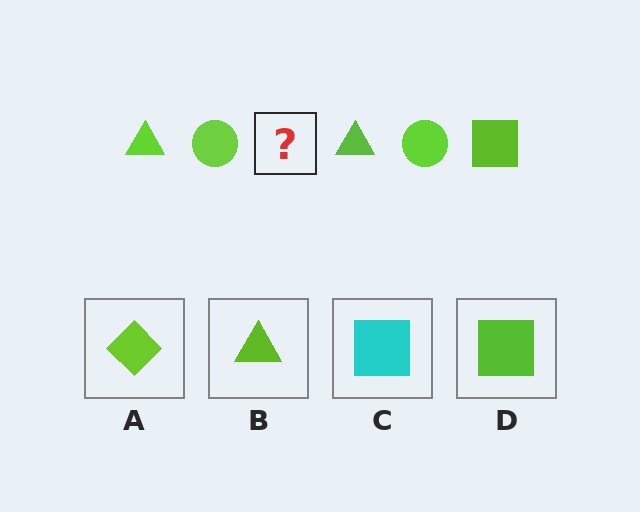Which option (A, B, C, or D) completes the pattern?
D.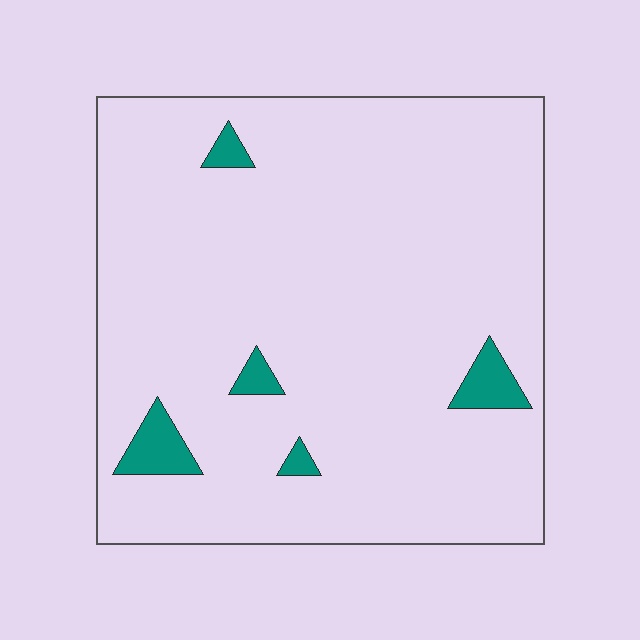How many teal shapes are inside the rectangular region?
5.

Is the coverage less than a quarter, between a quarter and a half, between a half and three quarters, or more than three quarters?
Less than a quarter.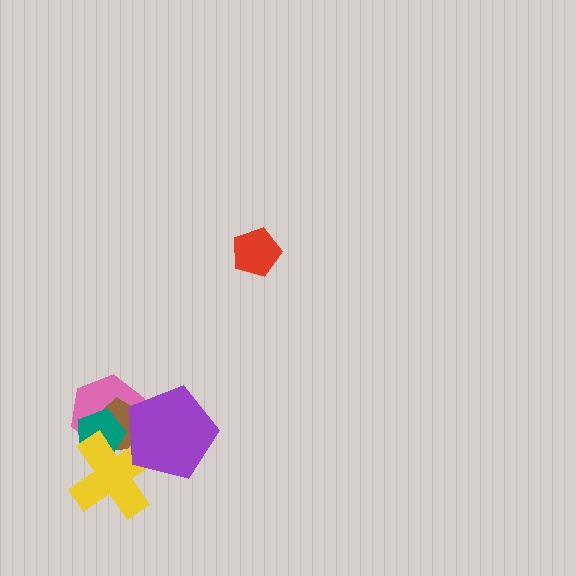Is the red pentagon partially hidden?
No, no other shape covers it.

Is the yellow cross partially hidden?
Yes, it is partially covered by another shape.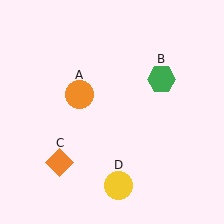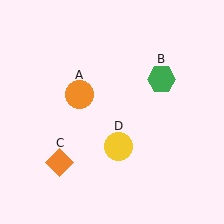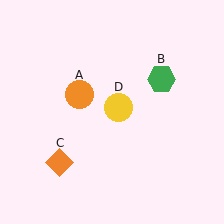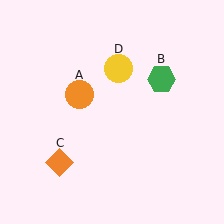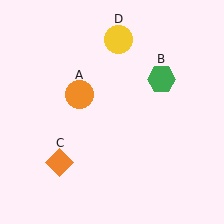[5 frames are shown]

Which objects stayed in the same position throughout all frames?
Orange circle (object A) and green hexagon (object B) and orange diamond (object C) remained stationary.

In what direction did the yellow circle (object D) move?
The yellow circle (object D) moved up.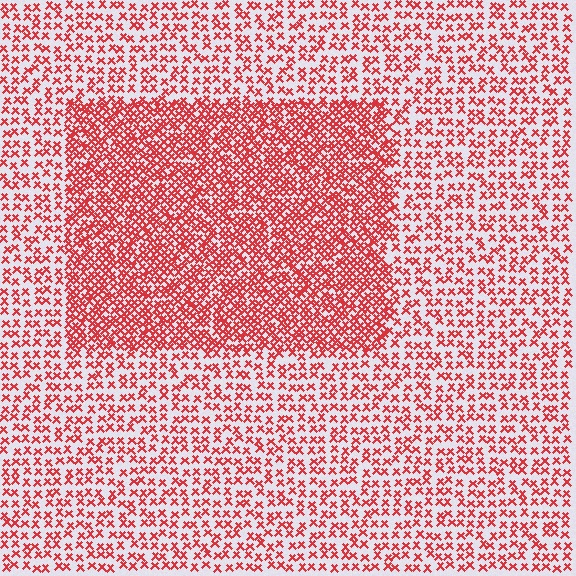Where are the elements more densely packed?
The elements are more densely packed inside the rectangle boundary.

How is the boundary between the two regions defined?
The boundary is defined by a change in element density (approximately 2.1x ratio). All elements are the same color, size, and shape.